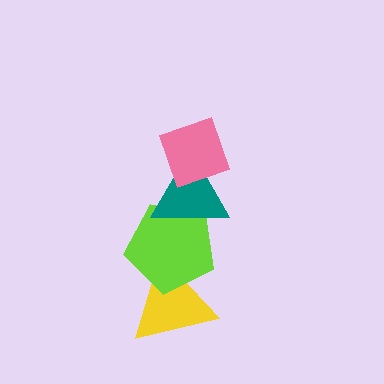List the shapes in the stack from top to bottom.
From top to bottom: the pink diamond, the teal triangle, the lime pentagon, the yellow triangle.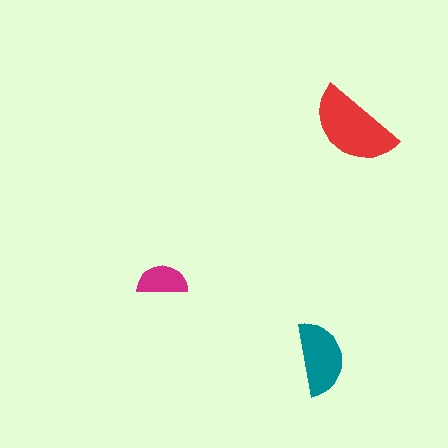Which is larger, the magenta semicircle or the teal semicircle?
The teal one.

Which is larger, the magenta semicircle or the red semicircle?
The red one.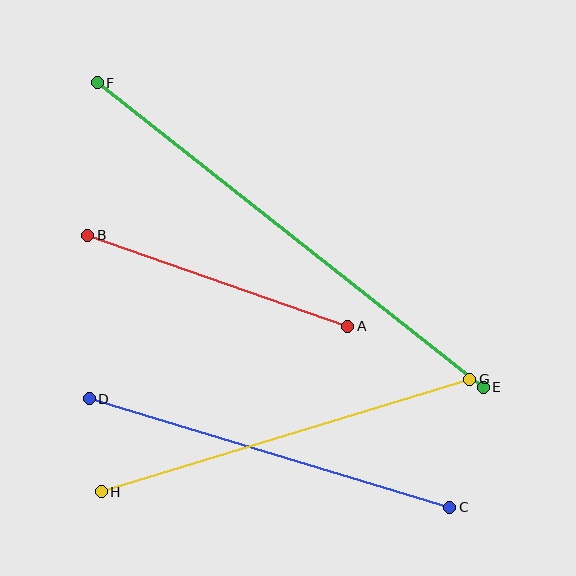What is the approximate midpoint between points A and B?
The midpoint is at approximately (218, 281) pixels.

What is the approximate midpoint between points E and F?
The midpoint is at approximately (290, 235) pixels.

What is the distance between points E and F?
The distance is approximately 492 pixels.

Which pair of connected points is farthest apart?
Points E and F are farthest apart.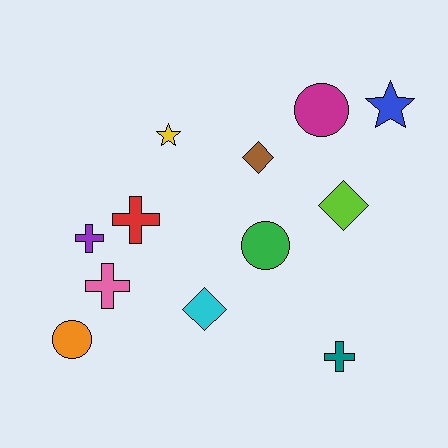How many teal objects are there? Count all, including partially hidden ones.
There is 1 teal object.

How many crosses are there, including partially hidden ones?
There are 4 crosses.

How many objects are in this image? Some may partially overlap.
There are 12 objects.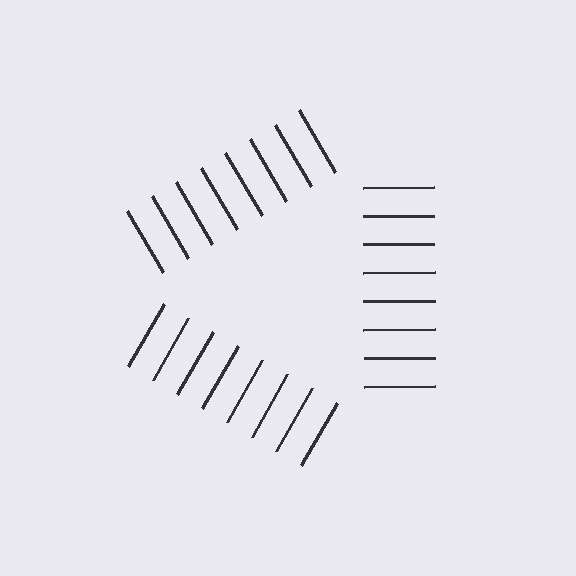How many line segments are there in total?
24 — 8 along each of the 3 edges.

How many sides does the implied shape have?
3 sides — the line-ends trace a triangle.